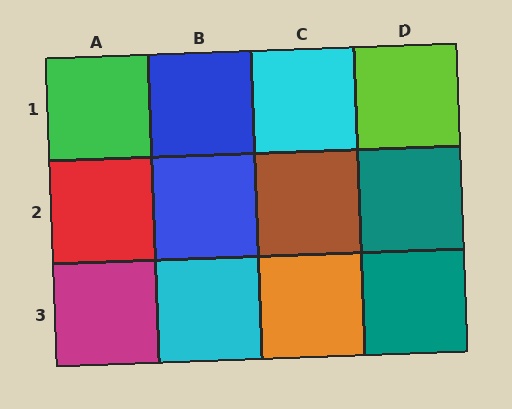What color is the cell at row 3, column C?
Orange.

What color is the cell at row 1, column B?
Blue.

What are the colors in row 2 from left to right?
Red, blue, brown, teal.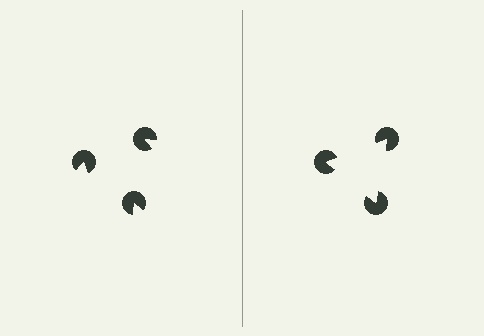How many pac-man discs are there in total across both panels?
6 — 3 on each side.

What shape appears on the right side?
An illusory triangle.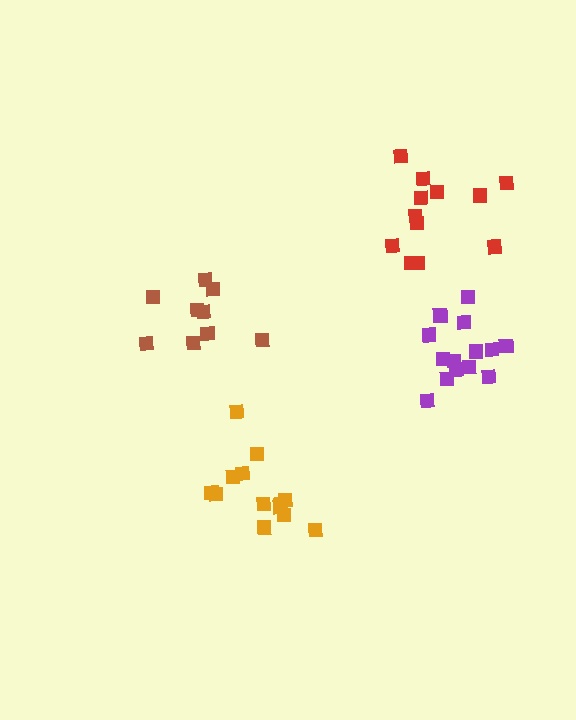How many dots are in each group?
Group 1: 14 dots, Group 2: 9 dots, Group 3: 12 dots, Group 4: 13 dots (48 total).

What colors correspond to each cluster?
The clusters are colored: purple, brown, red, orange.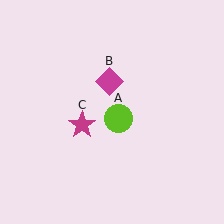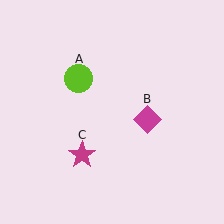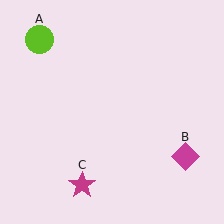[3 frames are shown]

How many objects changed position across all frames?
3 objects changed position: lime circle (object A), magenta diamond (object B), magenta star (object C).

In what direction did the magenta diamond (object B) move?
The magenta diamond (object B) moved down and to the right.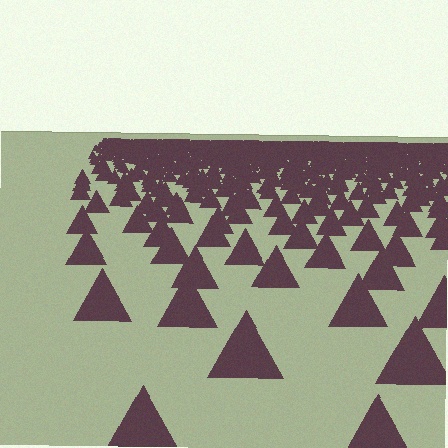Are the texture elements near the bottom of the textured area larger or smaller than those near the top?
Larger. Near the bottom, elements are closer to the viewer and appear at a bigger on-screen size.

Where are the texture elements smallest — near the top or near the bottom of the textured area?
Near the top.